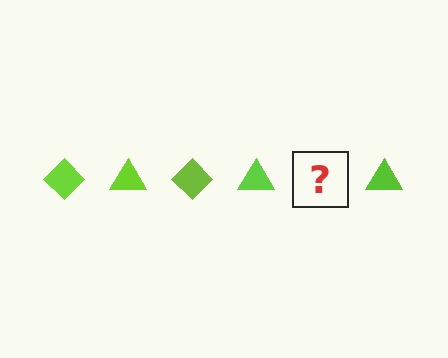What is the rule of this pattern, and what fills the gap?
The rule is that the pattern cycles through diamond, triangle shapes in lime. The gap should be filled with a lime diamond.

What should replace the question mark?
The question mark should be replaced with a lime diamond.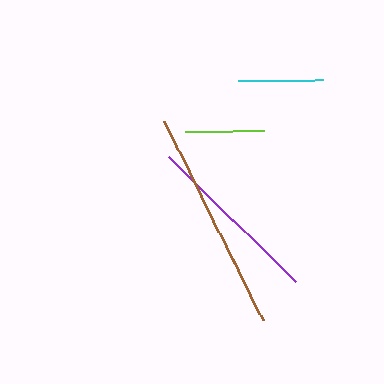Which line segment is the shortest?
The lime line is the shortest at approximately 79 pixels.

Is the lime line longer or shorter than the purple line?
The purple line is longer than the lime line.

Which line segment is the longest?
The brown line is the longest at approximately 222 pixels.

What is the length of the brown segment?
The brown segment is approximately 222 pixels long.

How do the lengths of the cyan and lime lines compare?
The cyan and lime lines are approximately the same length.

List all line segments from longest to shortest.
From longest to shortest: brown, purple, cyan, lime.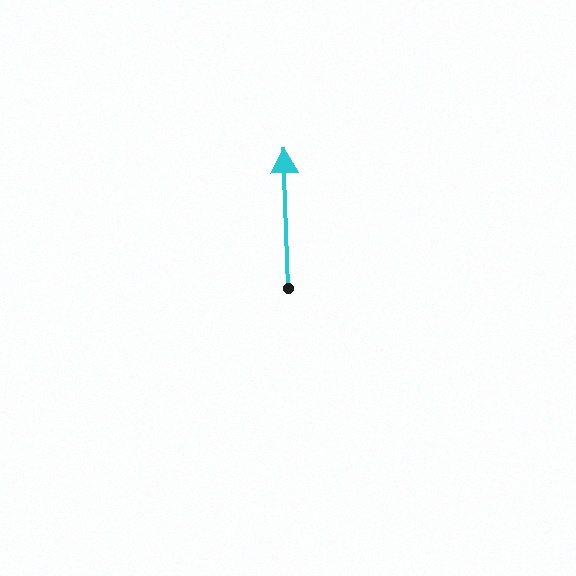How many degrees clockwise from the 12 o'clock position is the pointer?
Approximately 358 degrees.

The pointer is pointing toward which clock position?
Roughly 12 o'clock.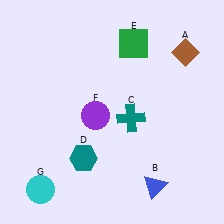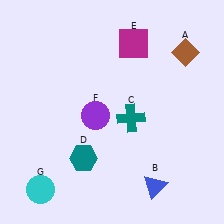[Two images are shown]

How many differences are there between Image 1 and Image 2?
There is 1 difference between the two images.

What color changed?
The square (E) changed from green in Image 1 to magenta in Image 2.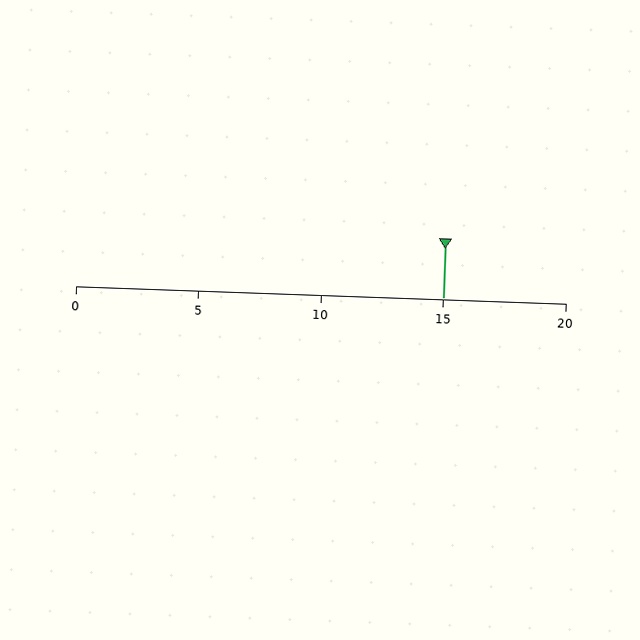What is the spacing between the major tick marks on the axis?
The major ticks are spaced 5 apart.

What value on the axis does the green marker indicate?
The marker indicates approximately 15.